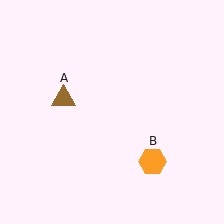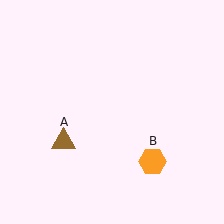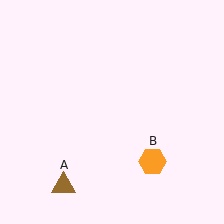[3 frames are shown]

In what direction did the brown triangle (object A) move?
The brown triangle (object A) moved down.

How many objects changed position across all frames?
1 object changed position: brown triangle (object A).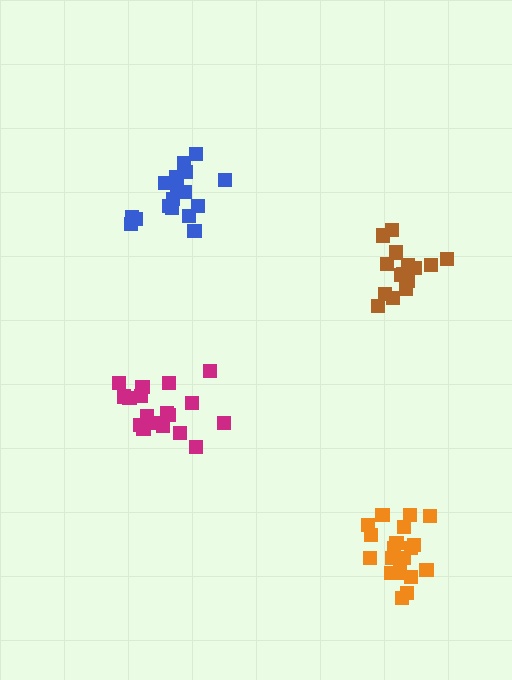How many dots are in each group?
Group 1: 19 dots, Group 2: 15 dots, Group 3: 17 dots, Group 4: 18 dots (69 total).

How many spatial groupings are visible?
There are 4 spatial groupings.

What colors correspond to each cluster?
The clusters are colored: orange, brown, blue, magenta.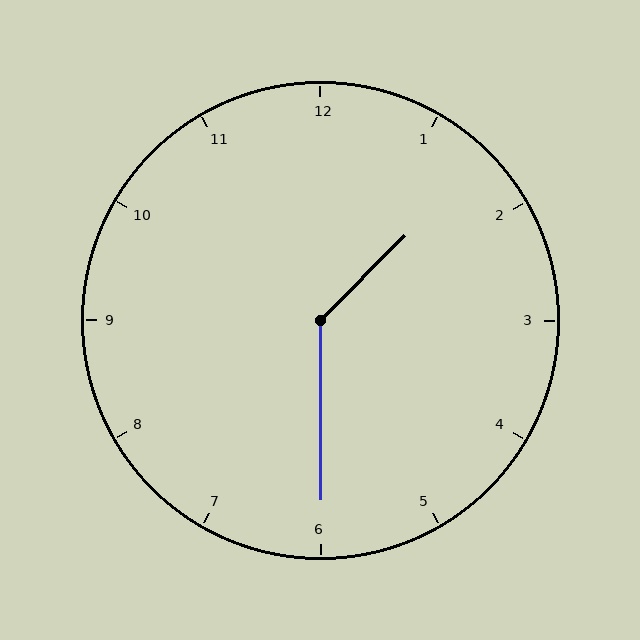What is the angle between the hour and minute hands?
Approximately 135 degrees.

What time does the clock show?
1:30.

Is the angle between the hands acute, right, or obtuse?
It is obtuse.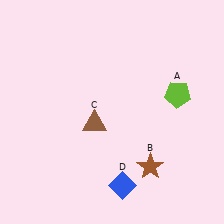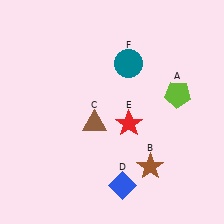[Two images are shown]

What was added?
A red star (E), a teal circle (F) were added in Image 2.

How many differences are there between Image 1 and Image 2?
There are 2 differences between the two images.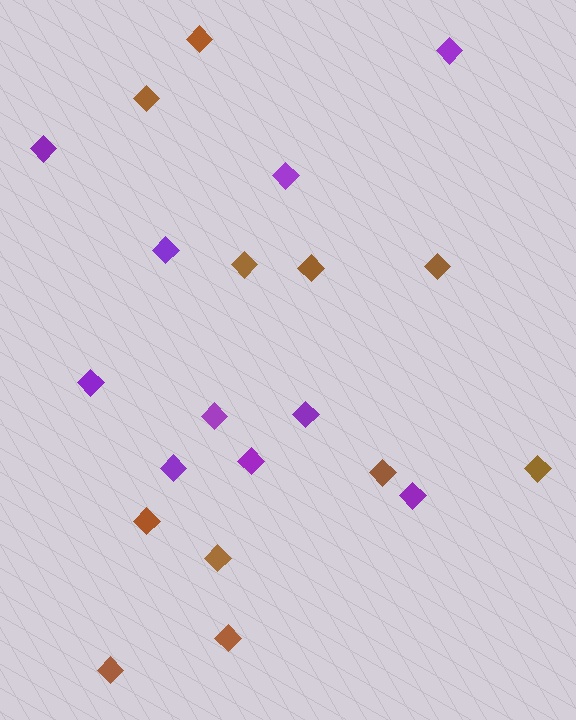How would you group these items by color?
There are 2 groups: one group of brown diamonds (11) and one group of purple diamonds (10).